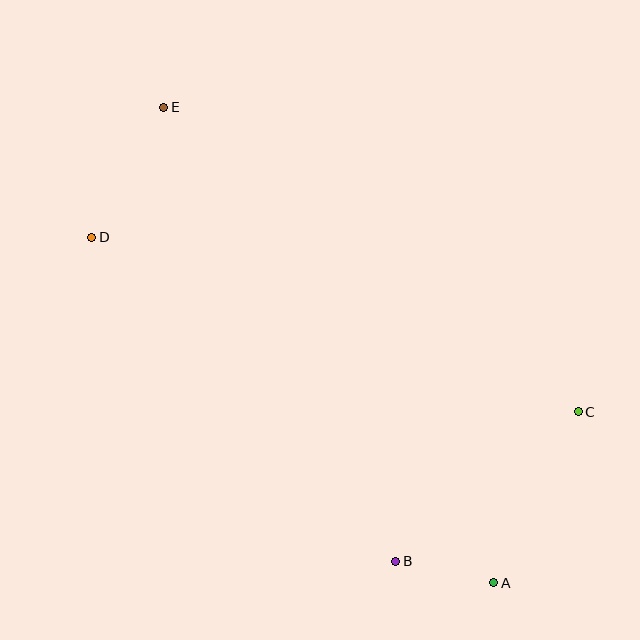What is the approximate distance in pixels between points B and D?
The distance between B and D is approximately 444 pixels.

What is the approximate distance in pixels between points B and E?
The distance between B and E is approximately 510 pixels.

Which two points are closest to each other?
Points A and B are closest to each other.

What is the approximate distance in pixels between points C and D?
The distance between C and D is approximately 517 pixels.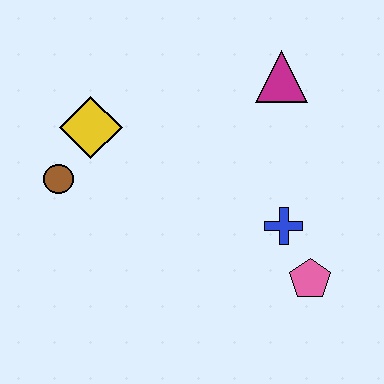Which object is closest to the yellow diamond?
The brown circle is closest to the yellow diamond.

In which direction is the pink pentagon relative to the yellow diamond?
The pink pentagon is to the right of the yellow diamond.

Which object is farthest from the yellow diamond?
The pink pentagon is farthest from the yellow diamond.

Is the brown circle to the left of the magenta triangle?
Yes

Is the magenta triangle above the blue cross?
Yes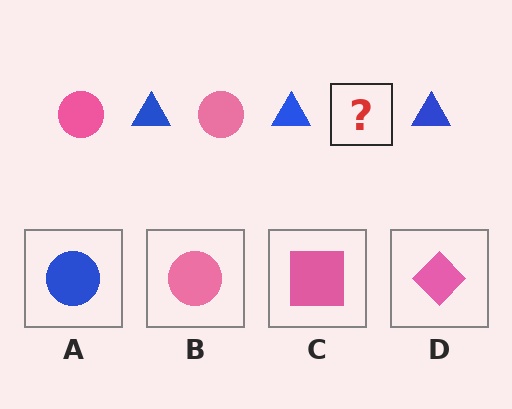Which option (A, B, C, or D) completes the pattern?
B.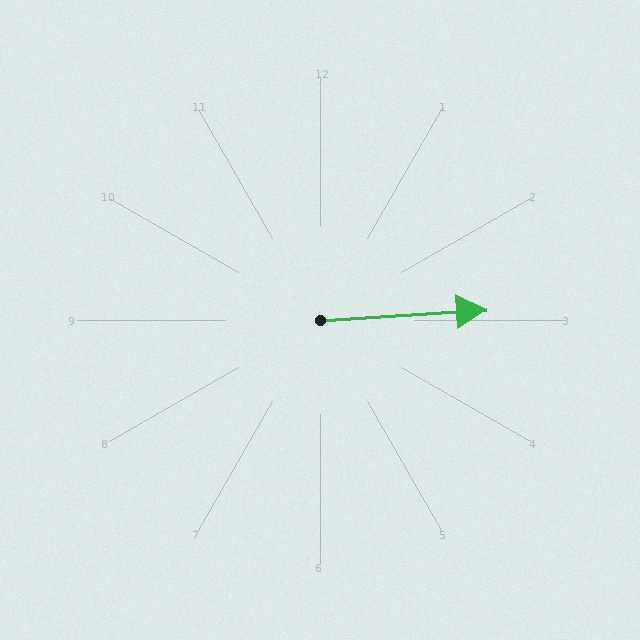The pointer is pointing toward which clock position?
Roughly 3 o'clock.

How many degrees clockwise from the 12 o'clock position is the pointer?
Approximately 86 degrees.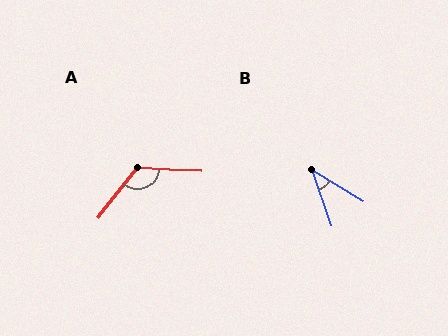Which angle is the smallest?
B, at approximately 39 degrees.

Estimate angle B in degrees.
Approximately 39 degrees.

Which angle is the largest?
A, at approximately 126 degrees.